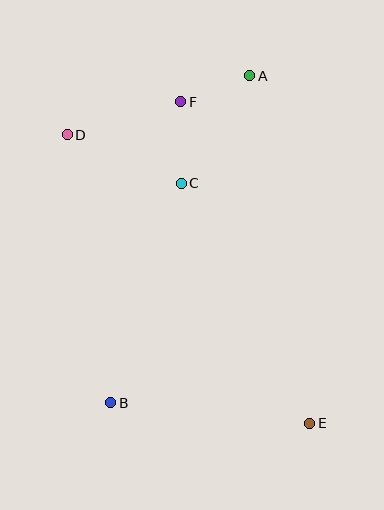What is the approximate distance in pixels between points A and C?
The distance between A and C is approximately 127 pixels.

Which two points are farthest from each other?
Points D and E are farthest from each other.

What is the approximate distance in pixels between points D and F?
The distance between D and F is approximately 118 pixels.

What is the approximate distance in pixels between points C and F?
The distance between C and F is approximately 81 pixels.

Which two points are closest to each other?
Points A and F are closest to each other.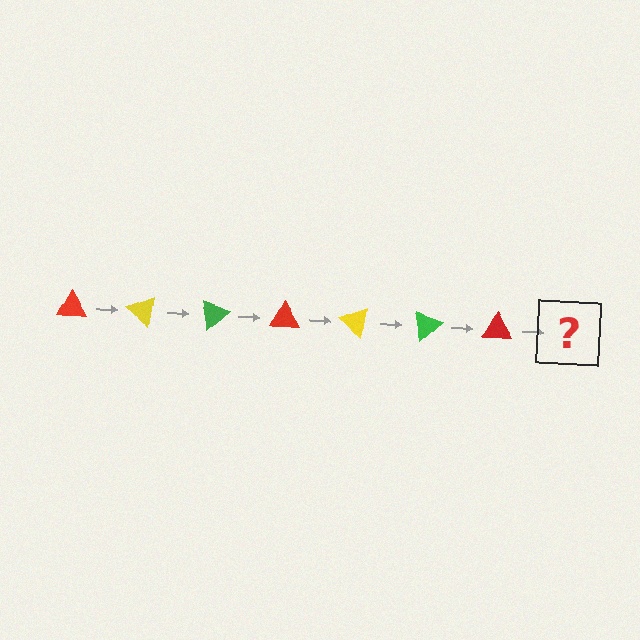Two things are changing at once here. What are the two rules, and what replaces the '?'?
The two rules are that it rotates 40 degrees each step and the color cycles through red, yellow, and green. The '?' should be a yellow triangle, rotated 280 degrees from the start.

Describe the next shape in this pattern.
It should be a yellow triangle, rotated 280 degrees from the start.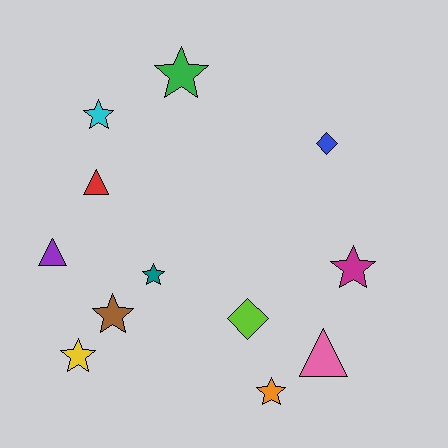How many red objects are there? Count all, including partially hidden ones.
There is 1 red object.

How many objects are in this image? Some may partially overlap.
There are 12 objects.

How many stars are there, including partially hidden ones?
There are 7 stars.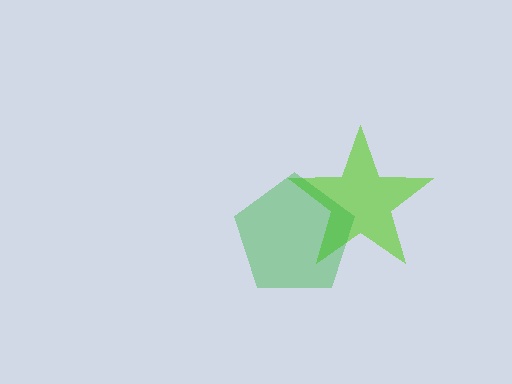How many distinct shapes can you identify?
There are 2 distinct shapes: a lime star, a green pentagon.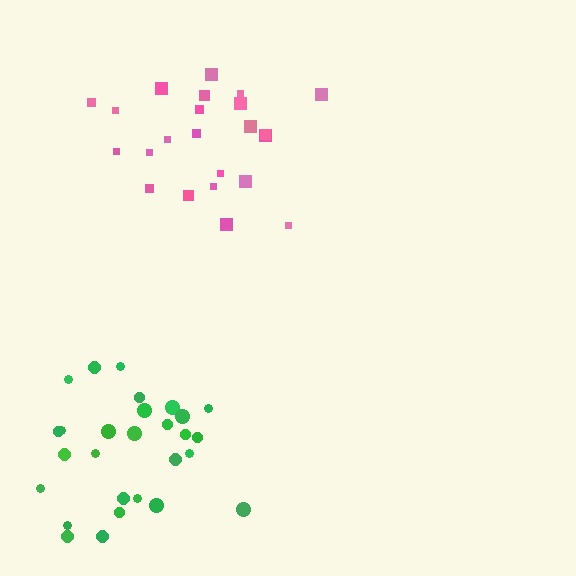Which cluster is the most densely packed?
Pink.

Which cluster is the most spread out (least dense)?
Green.